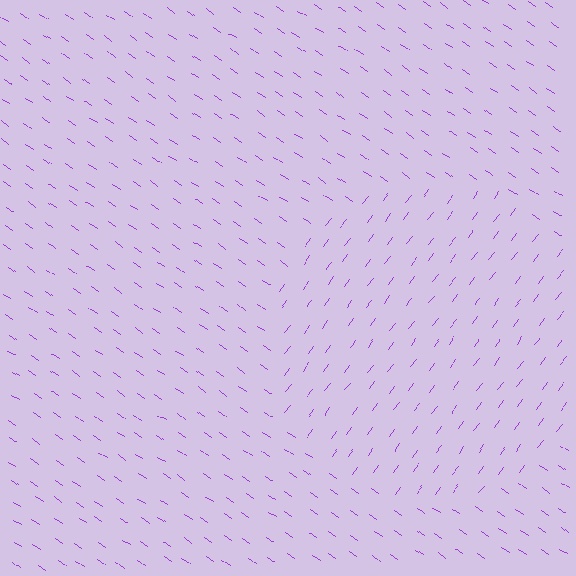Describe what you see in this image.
The image is filled with small purple line segments. A circle region in the image has lines oriented differently from the surrounding lines, creating a visible texture boundary.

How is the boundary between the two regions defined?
The boundary is defined purely by a change in line orientation (approximately 87 degrees difference). All lines are the same color and thickness.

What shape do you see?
I see a circle.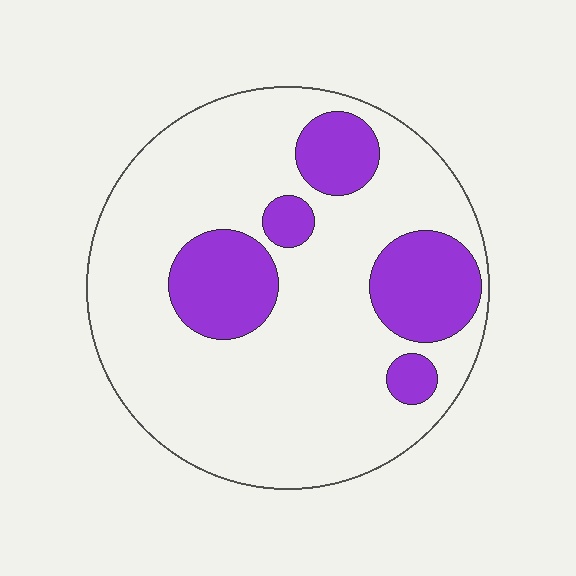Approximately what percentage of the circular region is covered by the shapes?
Approximately 25%.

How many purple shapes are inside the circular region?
5.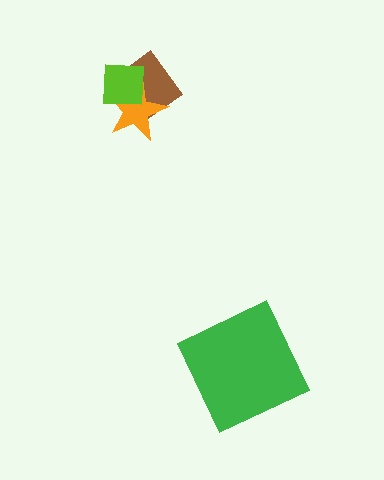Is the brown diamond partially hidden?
Yes, it is partially covered by another shape.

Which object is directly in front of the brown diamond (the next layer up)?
The orange star is directly in front of the brown diamond.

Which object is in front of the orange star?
The lime square is in front of the orange star.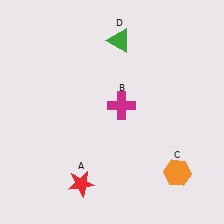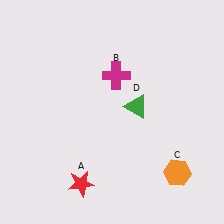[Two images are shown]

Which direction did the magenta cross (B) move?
The magenta cross (B) moved up.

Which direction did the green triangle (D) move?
The green triangle (D) moved down.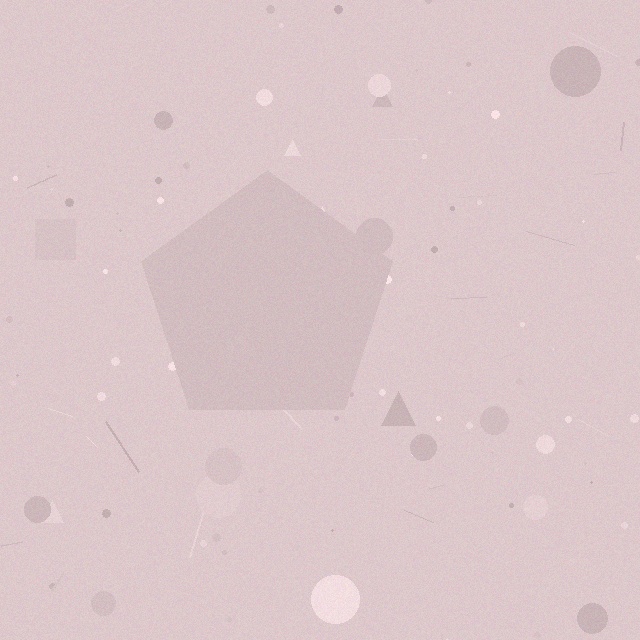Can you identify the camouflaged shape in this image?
The camouflaged shape is a pentagon.